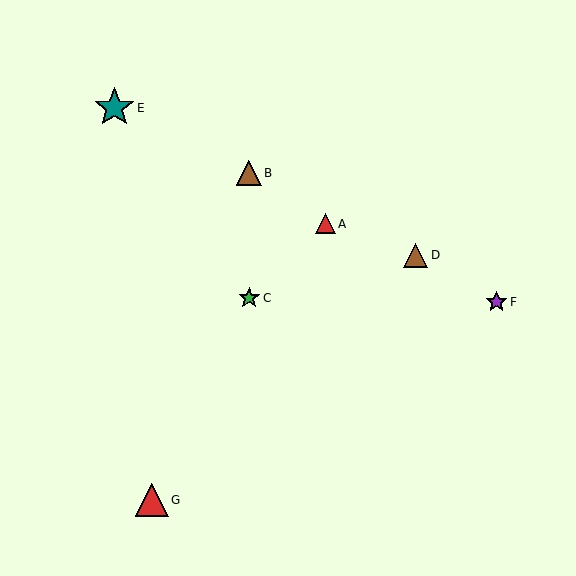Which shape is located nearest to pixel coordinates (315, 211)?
The red triangle (labeled A) at (325, 224) is nearest to that location.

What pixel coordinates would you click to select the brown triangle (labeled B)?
Click at (249, 173) to select the brown triangle B.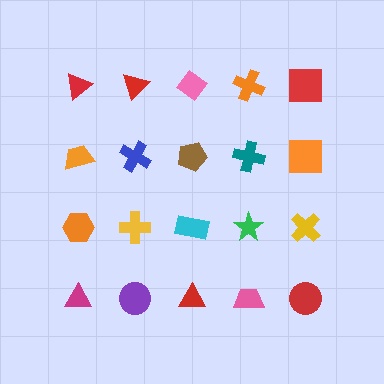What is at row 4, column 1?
A magenta triangle.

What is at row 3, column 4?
A green star.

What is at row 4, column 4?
A pink trapezoid.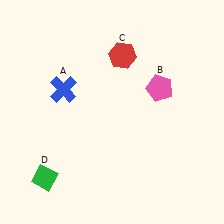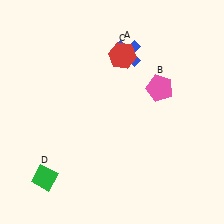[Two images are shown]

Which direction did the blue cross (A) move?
The blue cross (A) moved right.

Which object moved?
The blue cross (A) moved right.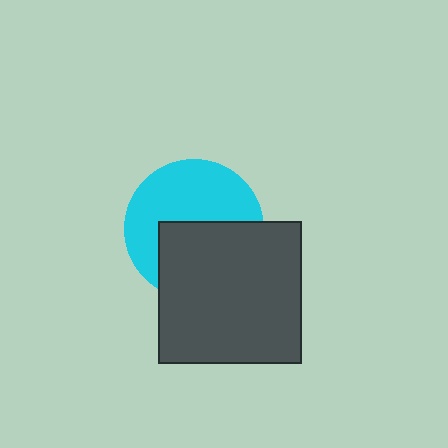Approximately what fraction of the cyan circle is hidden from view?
Roughly 46% of the cyan circle is hidden behind the dark gray square.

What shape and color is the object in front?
The object in front is a dark gray square.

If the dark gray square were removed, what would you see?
You would see the complete cyan circle.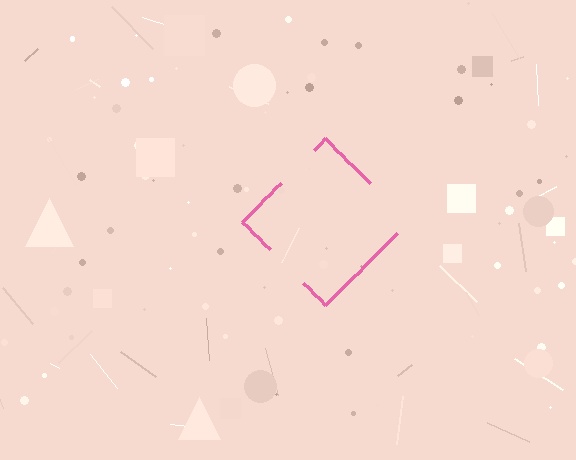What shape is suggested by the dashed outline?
The dashed outline suggests a diamond.